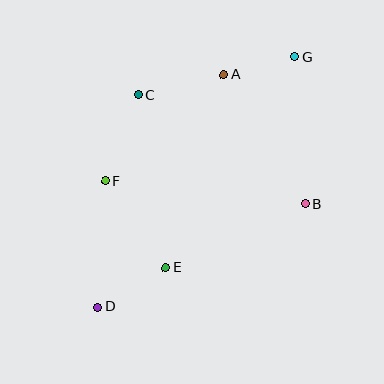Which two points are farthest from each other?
Points D and G are farthest from each other.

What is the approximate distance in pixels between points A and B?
The distance between A and B is approximately 153 pixels.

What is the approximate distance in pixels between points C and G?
The distance between C and G is approximately 160 pixels.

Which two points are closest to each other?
Points A and G are closest to each other.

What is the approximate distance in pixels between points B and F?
The distance between B and F is approximately 202 pixels.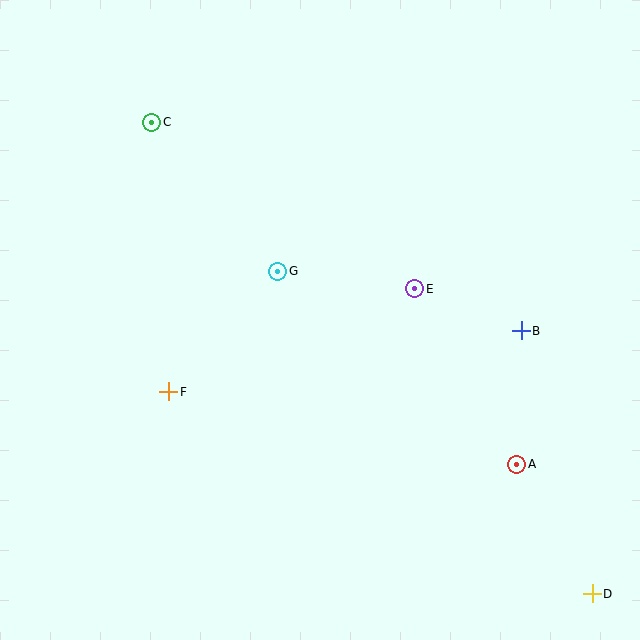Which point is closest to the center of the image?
Point G at (278, 271) is closest to the center.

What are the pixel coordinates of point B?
Point B is at (521, 331).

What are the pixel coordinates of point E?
Point E is at (415, 289).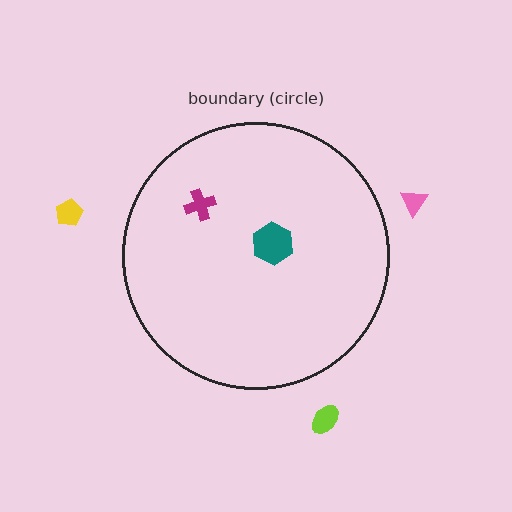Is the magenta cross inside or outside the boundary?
Inside.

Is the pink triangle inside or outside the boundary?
Outside.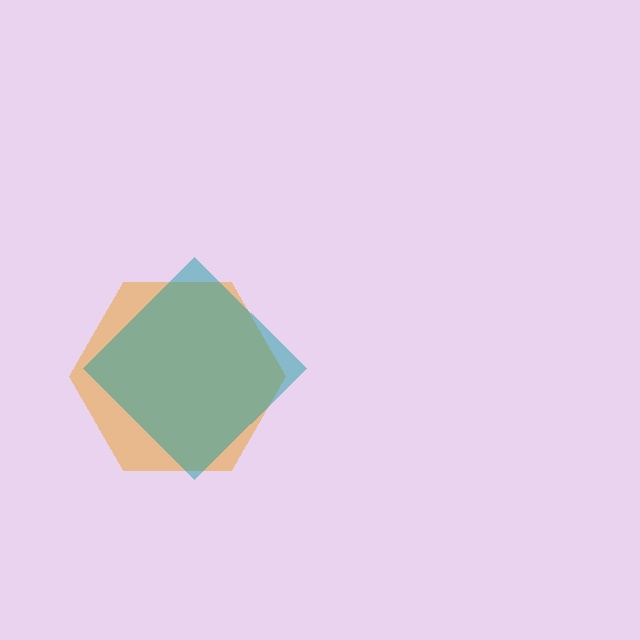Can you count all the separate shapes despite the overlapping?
Yes, there are 2 separate shapes.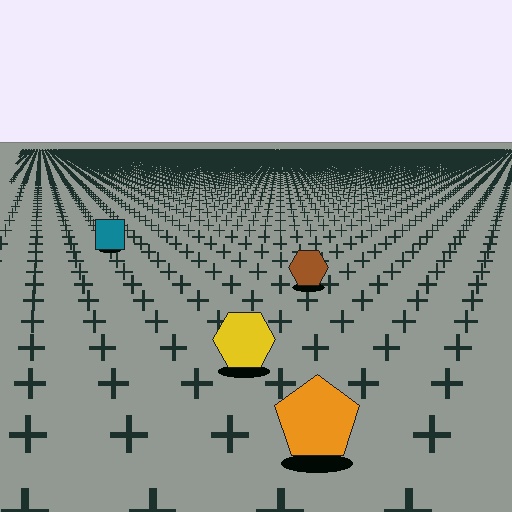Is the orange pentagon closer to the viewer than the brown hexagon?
Yes. The orange pentagon is closer — you can tell from the texture gradient: the ground texture is coarser near it.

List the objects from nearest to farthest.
From nearest to farthest: the orange pentagon, the yellow hexagon, the brown hexagon, the teal square.